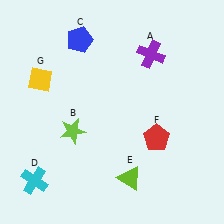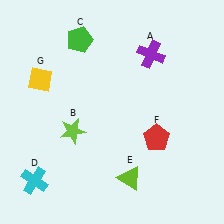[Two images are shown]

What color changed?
The pentagon (C) changed from blue in Image 1 to green in Image 2.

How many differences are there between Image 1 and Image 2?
There is 1 difference between the two images.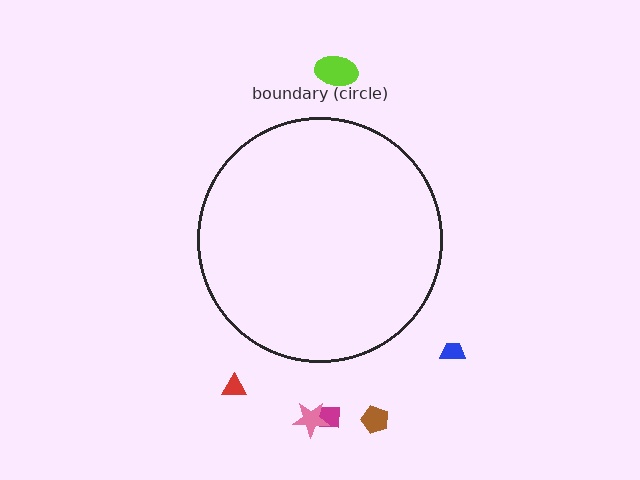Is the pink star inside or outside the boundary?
Outside.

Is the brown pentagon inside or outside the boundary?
Outside.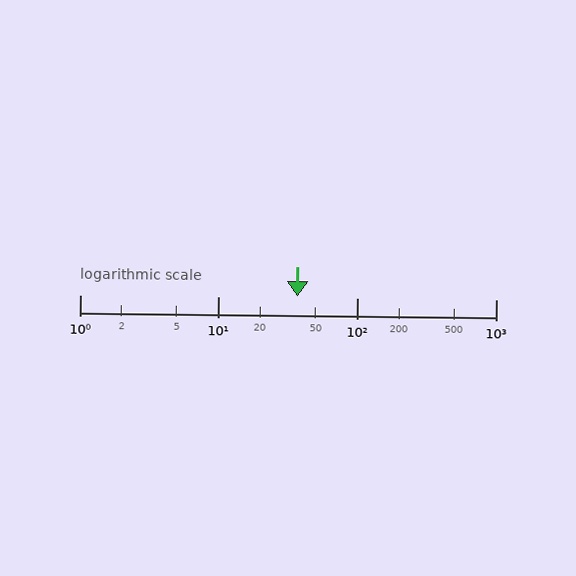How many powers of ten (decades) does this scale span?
The scale spans 3 decades, from 1 to 1000.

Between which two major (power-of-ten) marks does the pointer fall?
The pointer is between 10 and 100.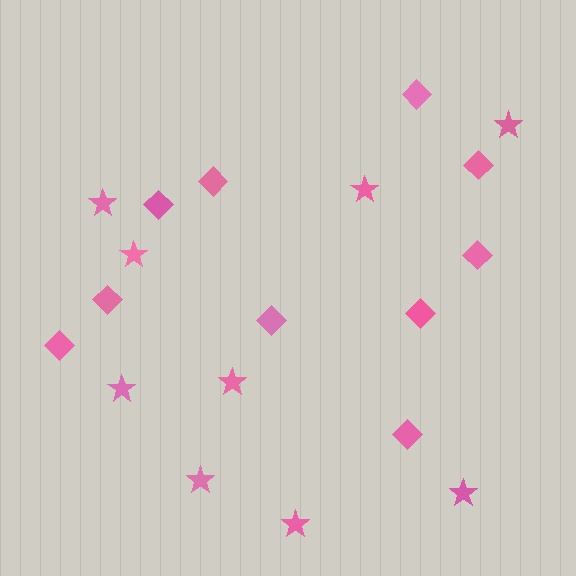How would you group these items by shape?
There are 2 groups: one group of diamonds (10) and one group of stars (9).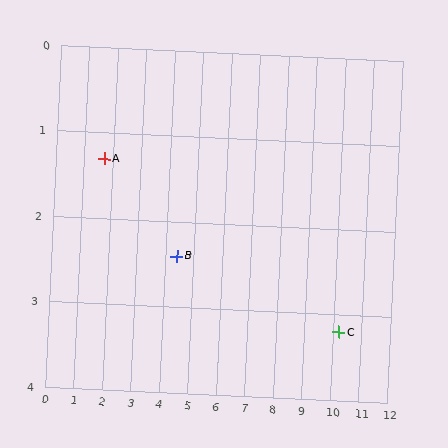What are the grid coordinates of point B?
Point B is at approximately (4.4, 2.4).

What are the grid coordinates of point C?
Point C is at approximately (10.2, 3.2).